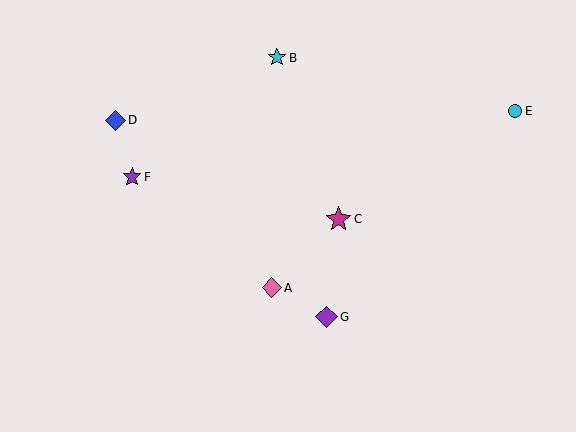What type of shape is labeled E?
Shape E is a cyan circle.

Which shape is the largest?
The magenta star (labeled C) is the largest.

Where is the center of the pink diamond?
The center of the pink diamond is at (272, 288).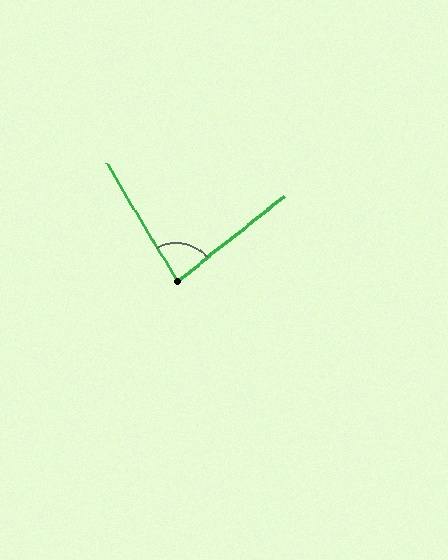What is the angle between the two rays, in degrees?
Approximately 82 degrees.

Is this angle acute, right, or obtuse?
It is acute.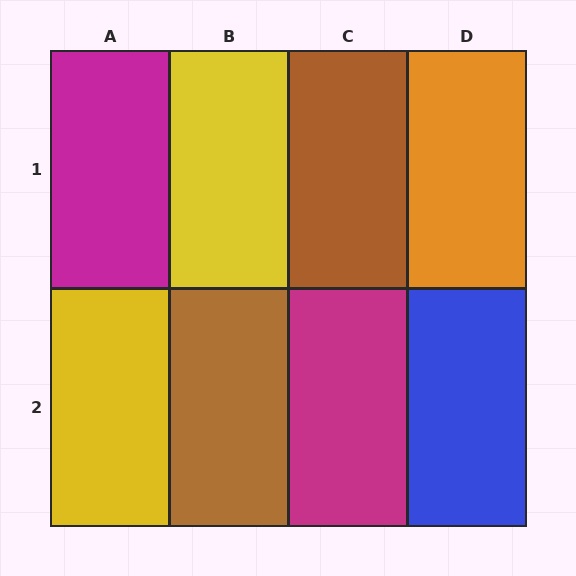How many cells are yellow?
2 cells are yellow.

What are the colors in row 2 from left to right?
Yellow, brown, magenta, blue.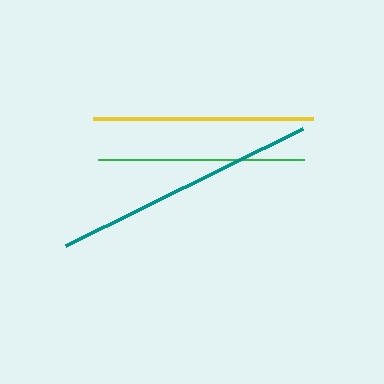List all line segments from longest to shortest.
From longest to shortest: teal, yellow, green.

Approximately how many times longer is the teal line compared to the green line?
The teal line is approximately 1.3 times the length of the green line.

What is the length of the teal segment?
The teal segment is approximately 264 pixels long.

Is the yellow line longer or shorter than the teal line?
The teal line is longer than the yellow line.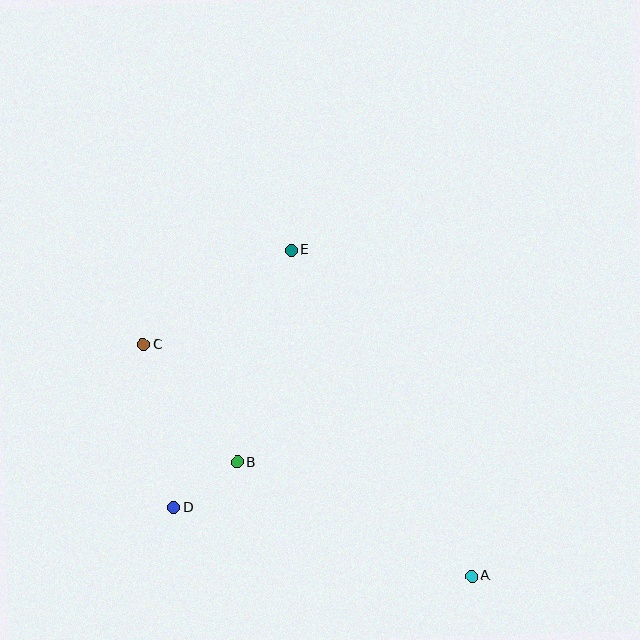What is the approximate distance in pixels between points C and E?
The distance between C and E is approximately 175 pixels.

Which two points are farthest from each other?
Points A and C are farthest from each other.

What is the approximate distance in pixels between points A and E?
The distance between A and E is approximately 372 pixels.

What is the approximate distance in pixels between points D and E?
The distance between D and E is approximately 282 pixels.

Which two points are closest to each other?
Points B and D are closest to each other.